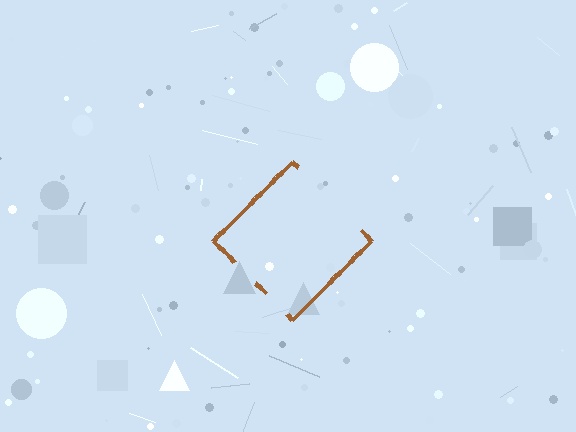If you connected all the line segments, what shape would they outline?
They would outline a diamond.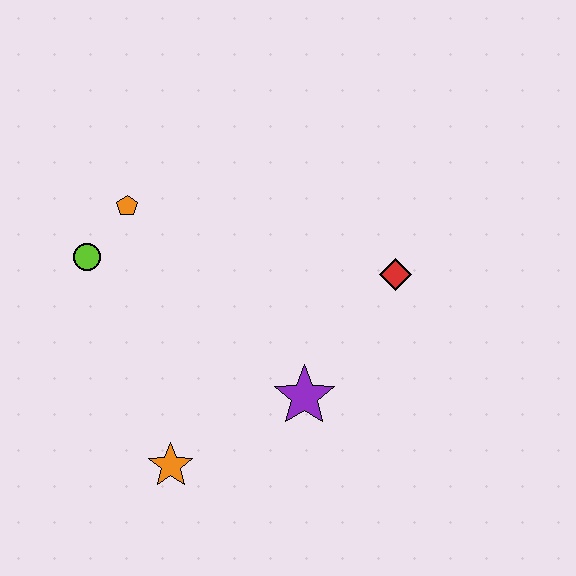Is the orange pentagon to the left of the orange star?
Yes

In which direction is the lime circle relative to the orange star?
The lime circle is above the orange star.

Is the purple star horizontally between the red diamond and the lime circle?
Yes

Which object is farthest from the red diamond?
The lime circle is farthest from the red diamond.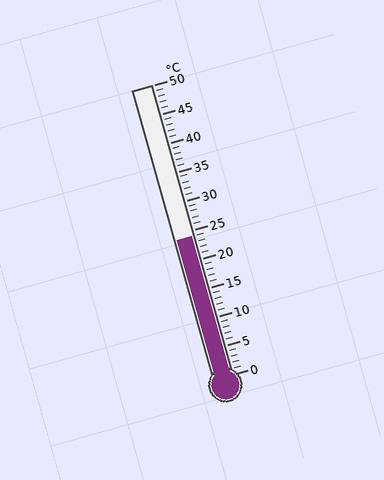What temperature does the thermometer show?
The thermometer shows approximately 24°C.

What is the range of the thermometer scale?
The thermometer scale ranges from 0°C to 50°C.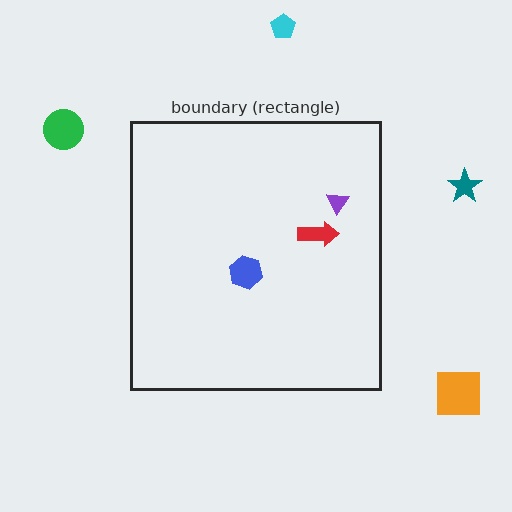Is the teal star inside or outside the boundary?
Outside.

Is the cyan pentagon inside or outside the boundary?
Outside.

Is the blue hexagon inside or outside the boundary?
Inside.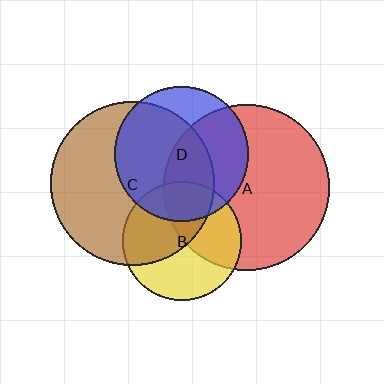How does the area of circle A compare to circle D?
Approximately 1.5 times.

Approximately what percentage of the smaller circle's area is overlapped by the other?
Approximately 50%.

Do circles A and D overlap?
Yes.